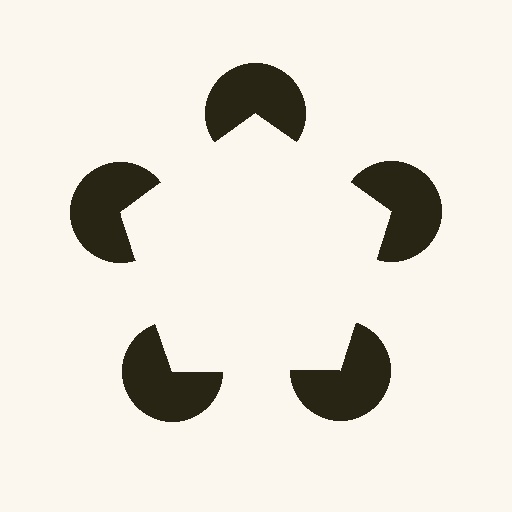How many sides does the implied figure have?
5 sides.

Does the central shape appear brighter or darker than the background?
It typically appears slightly brighter than the background, even though no actual brightness change is drawn.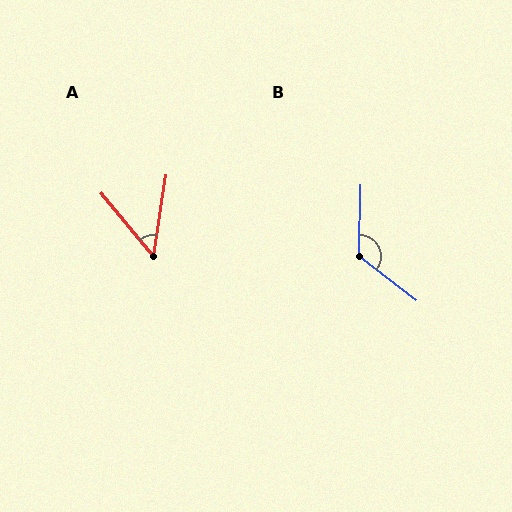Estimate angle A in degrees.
Approximately 49 degrees.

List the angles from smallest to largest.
A (49°), B (127°).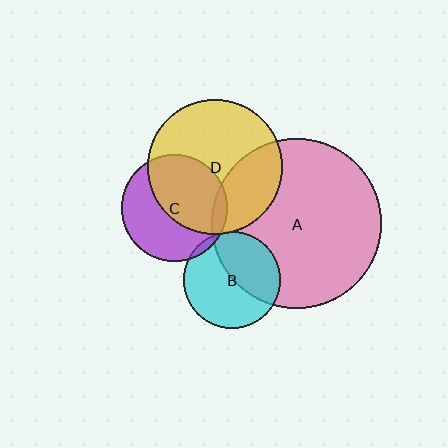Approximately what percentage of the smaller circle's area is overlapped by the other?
Approximately 45%.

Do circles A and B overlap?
Yes.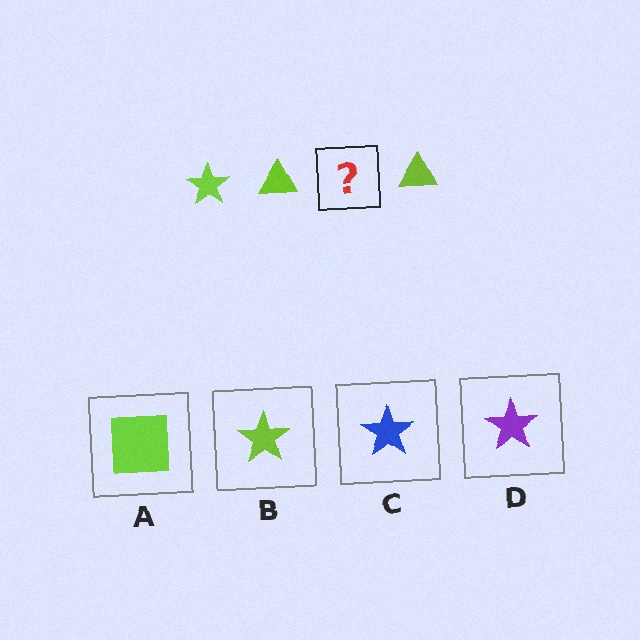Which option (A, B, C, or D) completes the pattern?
B.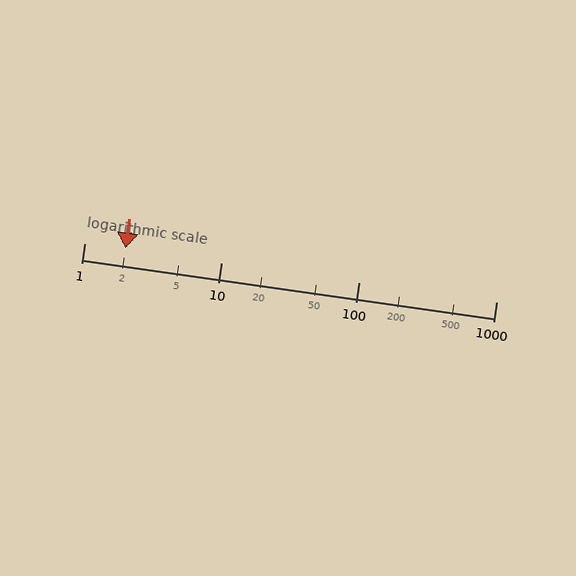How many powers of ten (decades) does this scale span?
The scale spans 3 decades, from 1 to 1000.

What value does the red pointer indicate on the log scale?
The pointer indicates approximately 2.